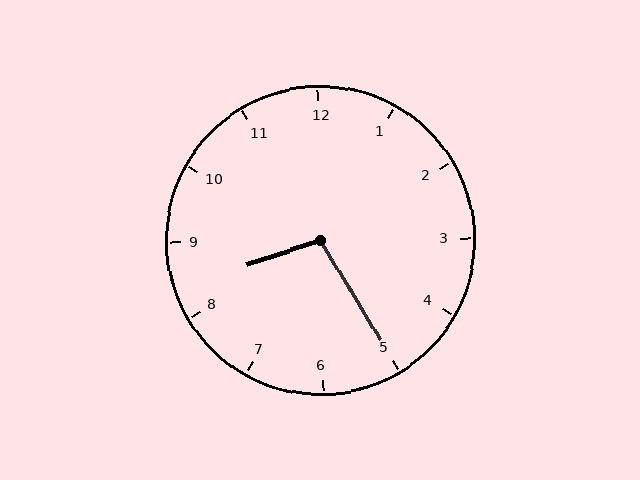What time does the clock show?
8:25.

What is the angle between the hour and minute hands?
Approximately 102 degrees.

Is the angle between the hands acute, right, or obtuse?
It is obtuse.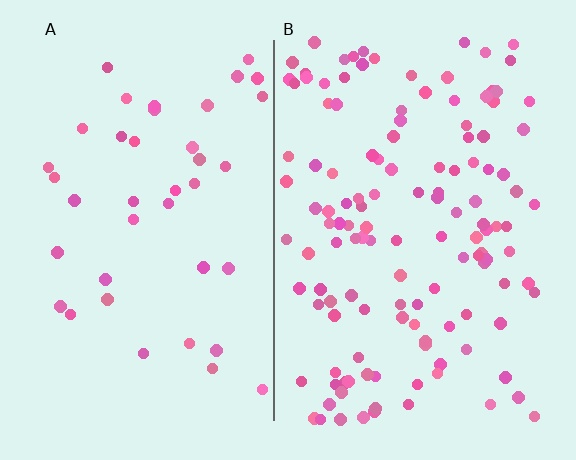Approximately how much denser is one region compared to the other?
Approximately 3.3× — region B over region A.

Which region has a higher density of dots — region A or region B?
B (the right).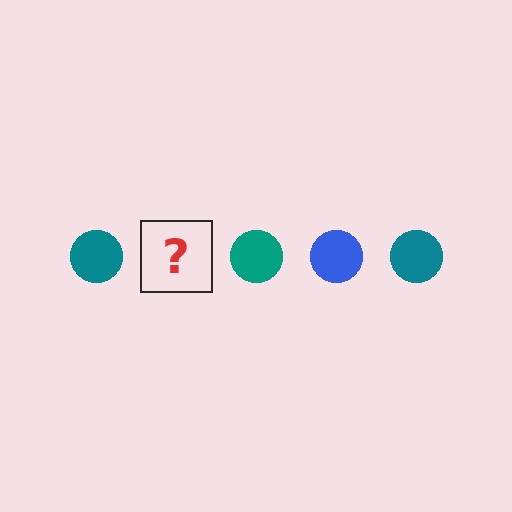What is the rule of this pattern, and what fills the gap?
The rule is that the pattern cycles through teal, blue circles. The gap should be filled with a blue circle.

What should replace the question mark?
The question mark should be replaced with a blue circle.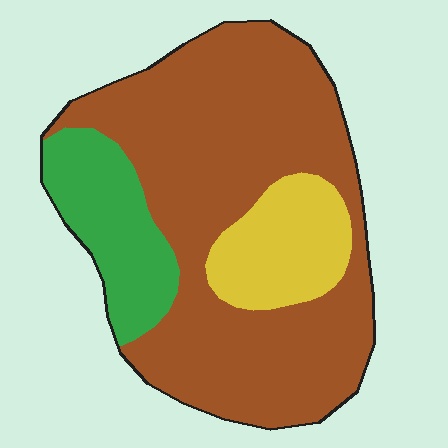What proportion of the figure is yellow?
Yellow takes up about one sixth (1/6) of the figure.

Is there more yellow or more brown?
Brown.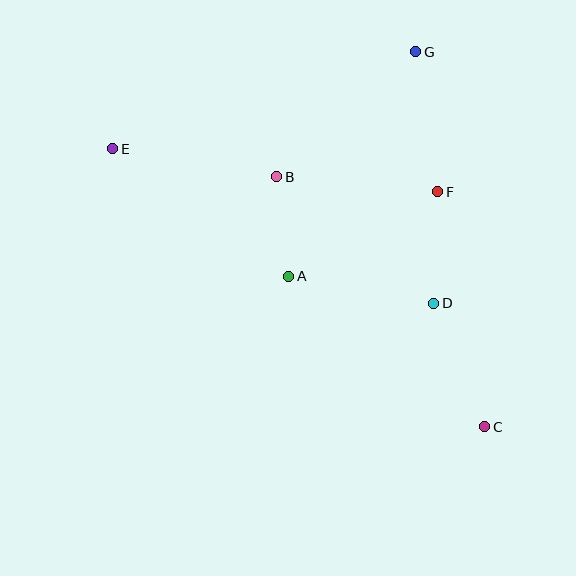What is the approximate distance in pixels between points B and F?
The distance between B and F is approximately 161 pixels.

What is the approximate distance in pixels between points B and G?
The distance between B and G is approximately 187 pixels.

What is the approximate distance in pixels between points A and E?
The distance between A and E is approximately 217 pixels.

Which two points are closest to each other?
Points A and B are closest to each other.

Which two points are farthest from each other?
Points C and E are farthest from each other.